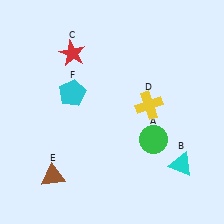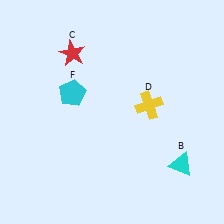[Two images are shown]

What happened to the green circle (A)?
The green circle (A) was removed in Image 2. It was in the bottom-right area of Image 1.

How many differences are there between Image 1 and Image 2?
There are 2 differences between the two images.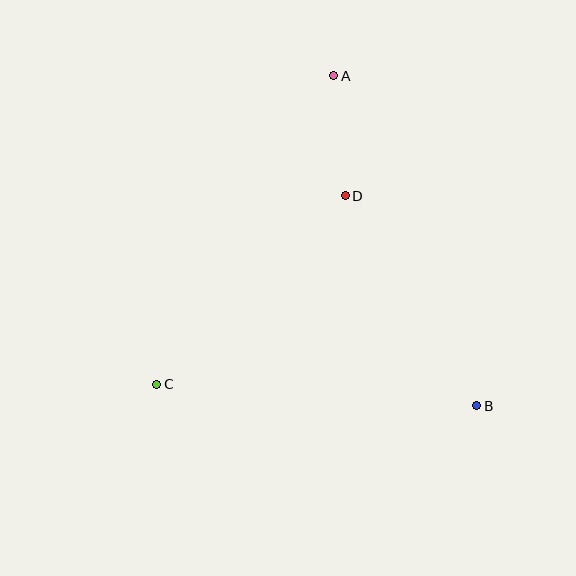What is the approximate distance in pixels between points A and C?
The distance between A and C is approximately 356 pixels.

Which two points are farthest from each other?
Points A and B are farthest from each other.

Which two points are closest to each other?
Points A and D are closest to each other.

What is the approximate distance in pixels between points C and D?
The distance between C and D is approximately 267 pixels.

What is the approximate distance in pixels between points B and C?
The distance between B and C is approximately 321 pixels.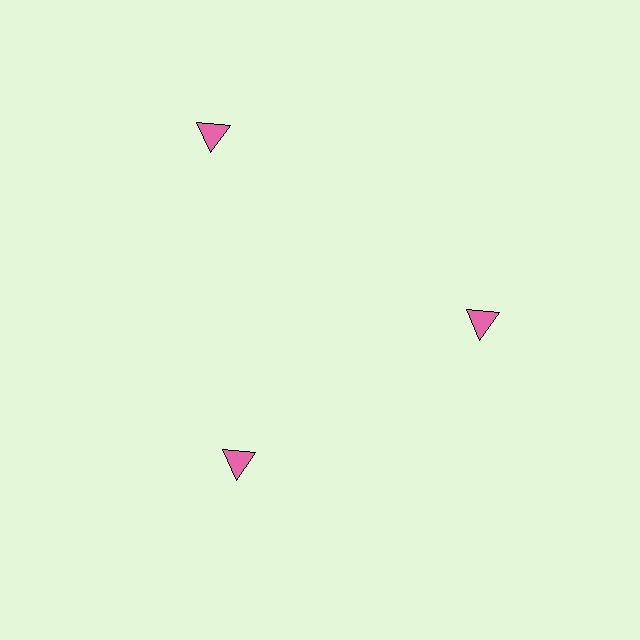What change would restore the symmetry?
The symmetry would be restored by moving it inward, back onto the ring so that all 3 triangles sit at equal angles and equal distance from the center.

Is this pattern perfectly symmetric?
No. The 3 pink triangles are arranged in a ring, but one element near the 11 o'clock position is pushed outward from the center, breaking the 3-fold rotational symmetry.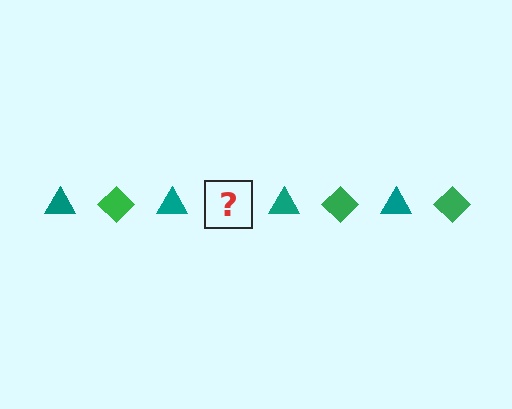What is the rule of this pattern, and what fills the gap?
The rule is that the pattern alternates between teal triangle and green diamond. The gap should be filled with a green diamond.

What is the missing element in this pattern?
The missing element is a green diamond.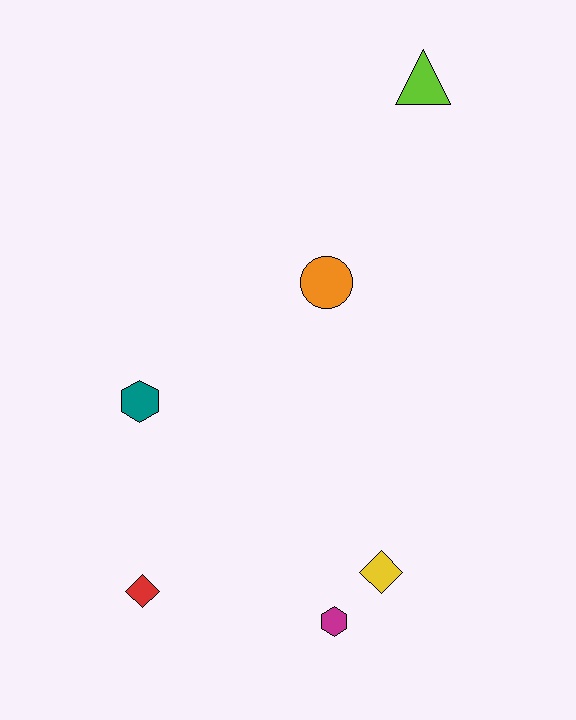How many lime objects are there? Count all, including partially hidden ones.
There is 1 lime object.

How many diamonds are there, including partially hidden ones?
There are 2 diamonds.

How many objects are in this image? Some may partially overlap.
There are 6 objects.